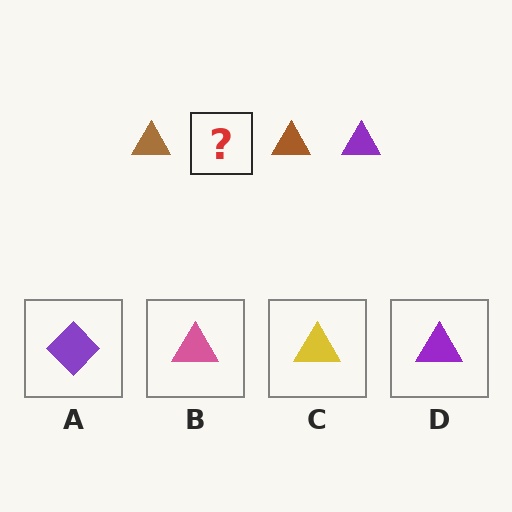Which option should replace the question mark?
Option D.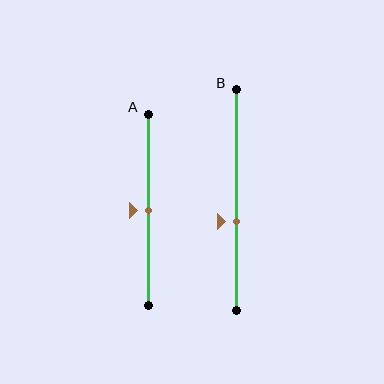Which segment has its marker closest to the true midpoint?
Segment A has its marker closest to the true midpoint.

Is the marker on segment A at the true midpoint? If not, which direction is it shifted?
Yes, the marker on segment A is at the true midpoint.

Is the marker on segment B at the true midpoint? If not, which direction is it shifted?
No, the marker on segment B is shifted downward by about 10% of the segment length.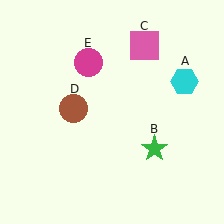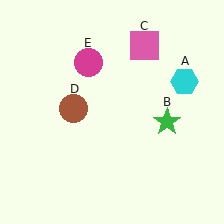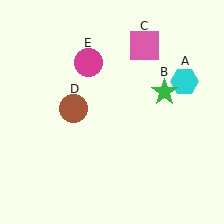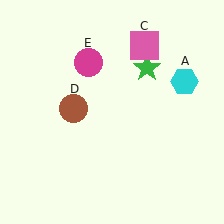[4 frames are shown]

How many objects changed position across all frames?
1 object changed position: green star (object B).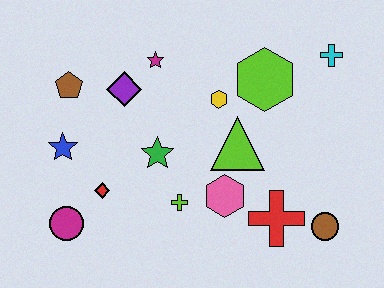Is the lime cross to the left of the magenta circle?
No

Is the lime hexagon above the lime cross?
Yes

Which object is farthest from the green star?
The cyan cross is farthest from the green star.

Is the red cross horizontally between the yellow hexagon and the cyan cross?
Yes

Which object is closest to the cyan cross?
The lime hexagon is closest to the cyan cross.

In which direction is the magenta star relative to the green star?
The magenta star is above the green star.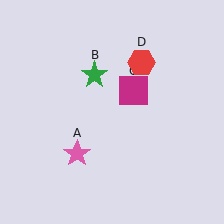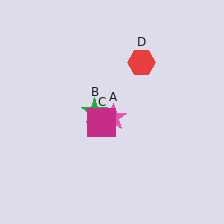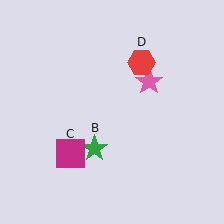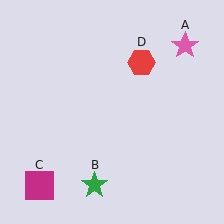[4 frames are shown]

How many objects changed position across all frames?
3 objects changed position: pink star (object A), green star (object B), magenta square (object C).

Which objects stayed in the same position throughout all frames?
Red hexagon (object D) remained stationary.